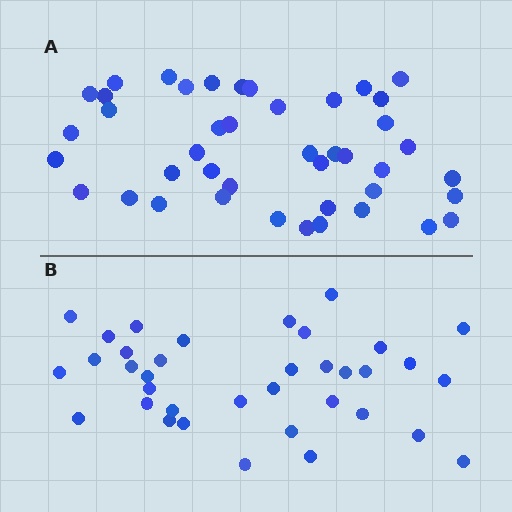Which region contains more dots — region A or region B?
Region A (the top region) has more dots.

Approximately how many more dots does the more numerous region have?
Region A has roughly 8 or so more dots than region B.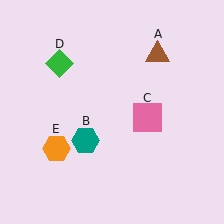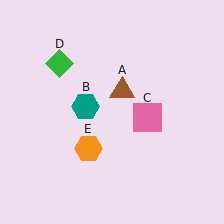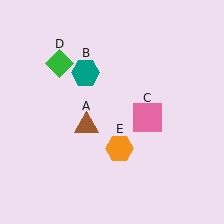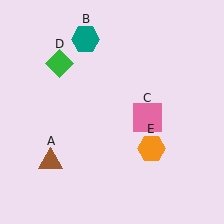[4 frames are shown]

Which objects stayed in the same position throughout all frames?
Pink square (object C) and green diamond (object D) remained stationary.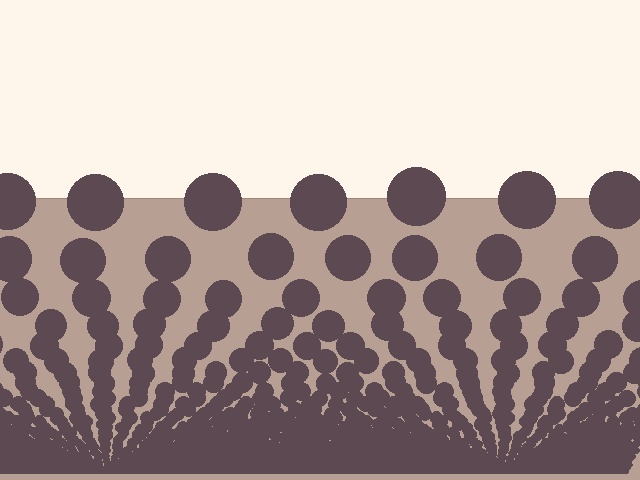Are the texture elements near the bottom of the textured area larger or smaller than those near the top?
Smaller. The gradient is inverted — elements near the bottom are smaller and denser.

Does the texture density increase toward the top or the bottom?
Density increases toward the bottom.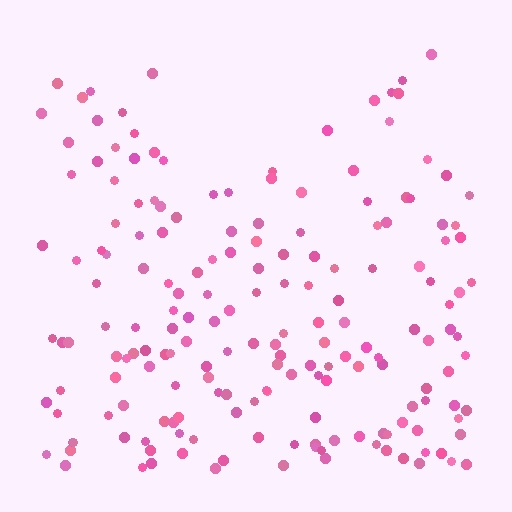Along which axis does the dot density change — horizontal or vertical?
Vertical.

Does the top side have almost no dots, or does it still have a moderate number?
Still a moderate number, just noticeably fewer than the bottom.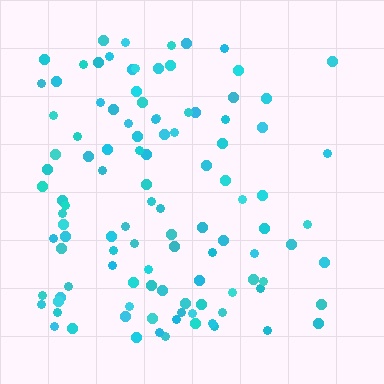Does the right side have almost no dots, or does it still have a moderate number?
Still a moderate number, just noticeably fewer than the left.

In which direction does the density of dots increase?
From right to left, with the left side densest.